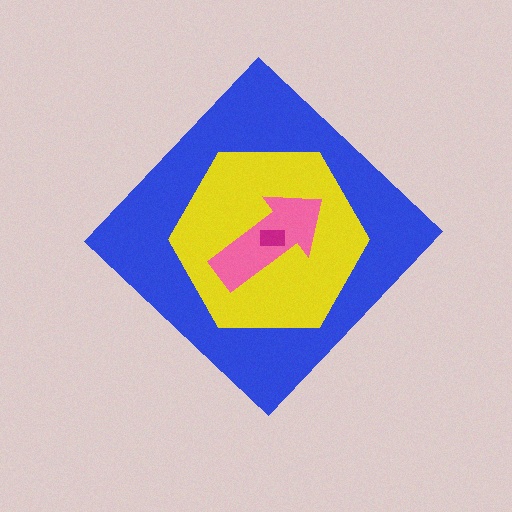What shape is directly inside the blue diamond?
The yellow hexagon.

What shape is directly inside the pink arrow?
The magenta rectangle.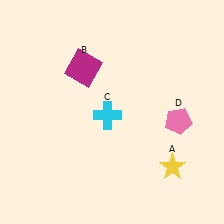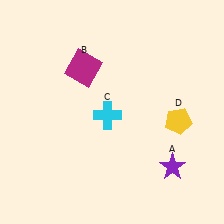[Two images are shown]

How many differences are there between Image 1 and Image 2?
There are 2 differences between the two images.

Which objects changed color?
A changed from yellow to purple. D changed from pink to yellow.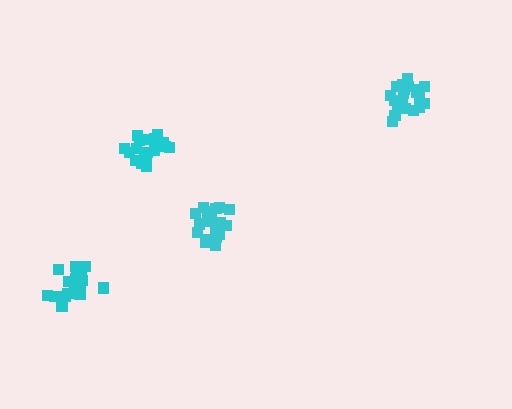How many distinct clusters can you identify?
There are 4 distinct clusters.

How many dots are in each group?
Group 1: 20 dots, Group 2: 20 dots, Group 3: 21 dots, Group 4: 18 dots (79 total).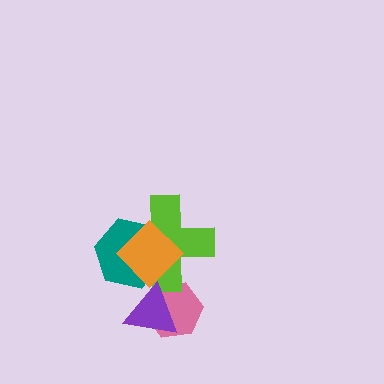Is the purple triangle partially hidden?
No, no other shape covers it.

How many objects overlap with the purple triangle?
2 objects overlap with the purple triangle.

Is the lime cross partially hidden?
Yes, it is partially covered by another shape.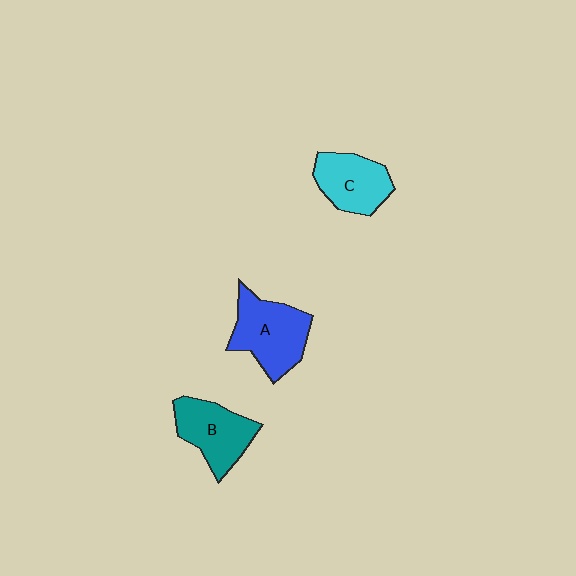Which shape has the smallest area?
Shape C (cyan).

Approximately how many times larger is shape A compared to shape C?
Approximately 1.3 times.